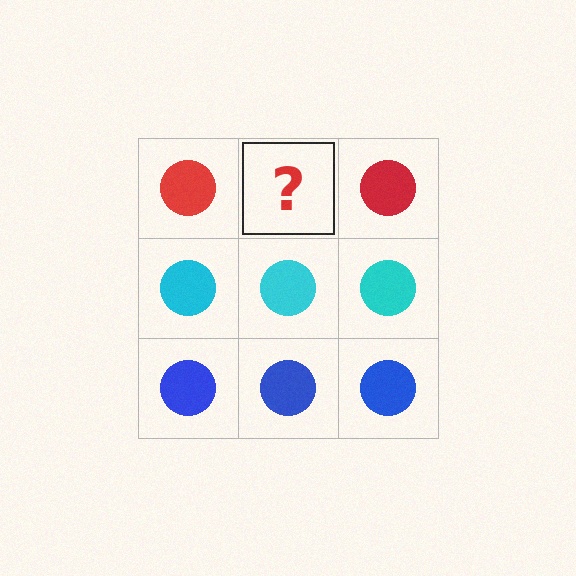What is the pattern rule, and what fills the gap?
The rule is that each row has a consistent color. The gap should be filled with a red circle.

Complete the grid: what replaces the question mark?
The question mark should be replaced with a red circle.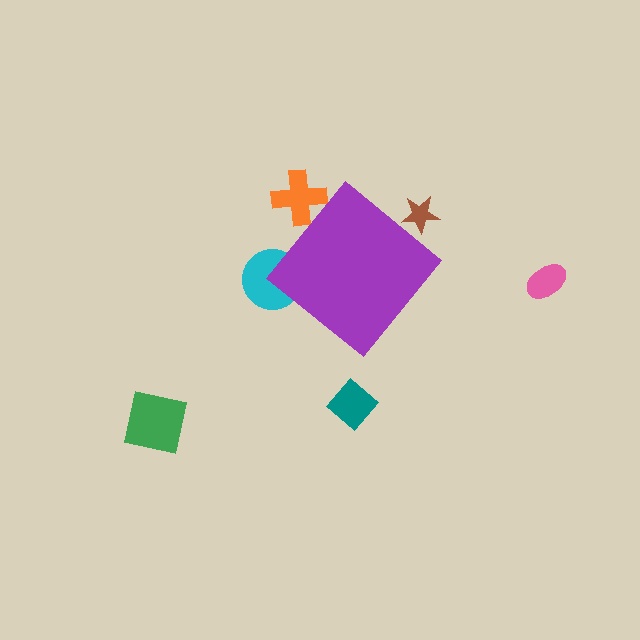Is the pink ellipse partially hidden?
No, the pink ellipse is fully visible.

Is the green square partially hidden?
No, the green square is fully visible.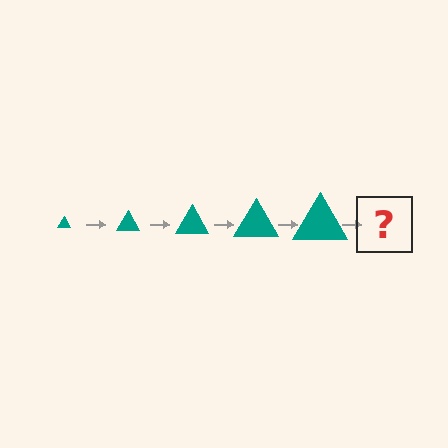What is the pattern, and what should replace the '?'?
The pattern is that the triangle gets progressively larger each step. The '?' should be a teal triangle, larger than the previous one.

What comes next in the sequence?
The next element should be a teal triangle, larger than the previous one.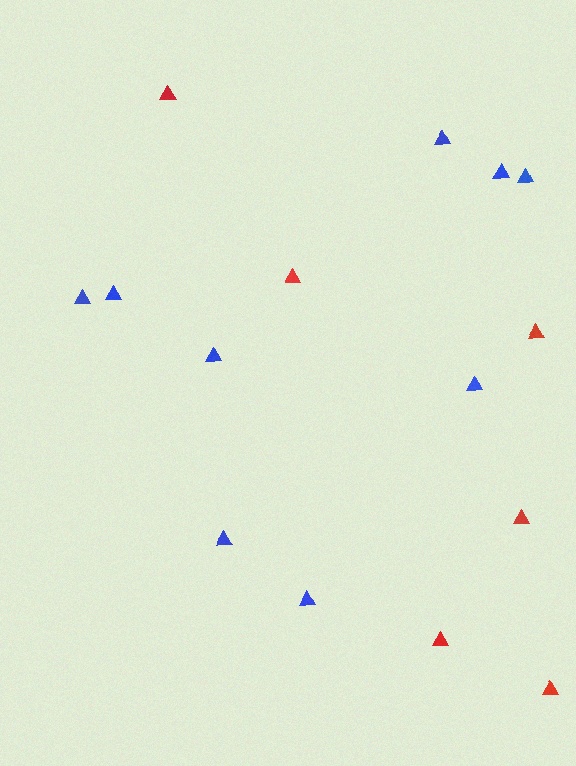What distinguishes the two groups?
There are 2 groups: one group of red triangles (6) and one group of blue triangles (9).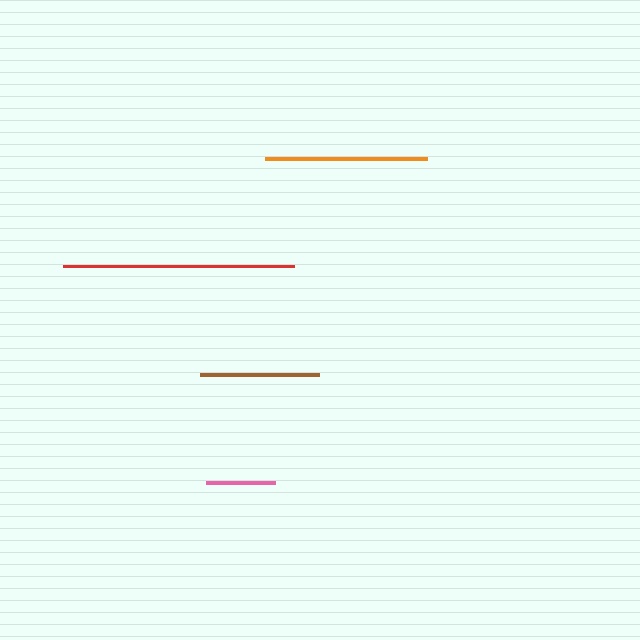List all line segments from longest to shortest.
From longest to shortest: red, orange, brown, pink.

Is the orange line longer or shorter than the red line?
The red line is longer than the orange line.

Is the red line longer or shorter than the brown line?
The red line is longer than the brown line.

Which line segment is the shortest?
The pink line is the shortest at approximately 69 pixels.